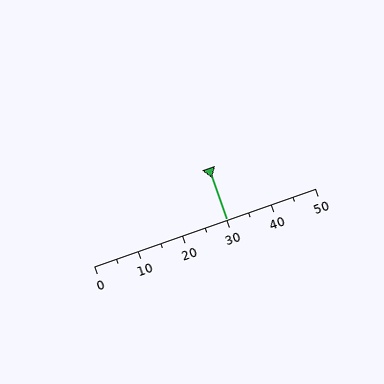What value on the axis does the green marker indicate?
The marker indicates approximately 30.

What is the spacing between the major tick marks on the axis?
The major ticks are spaced 10 apart.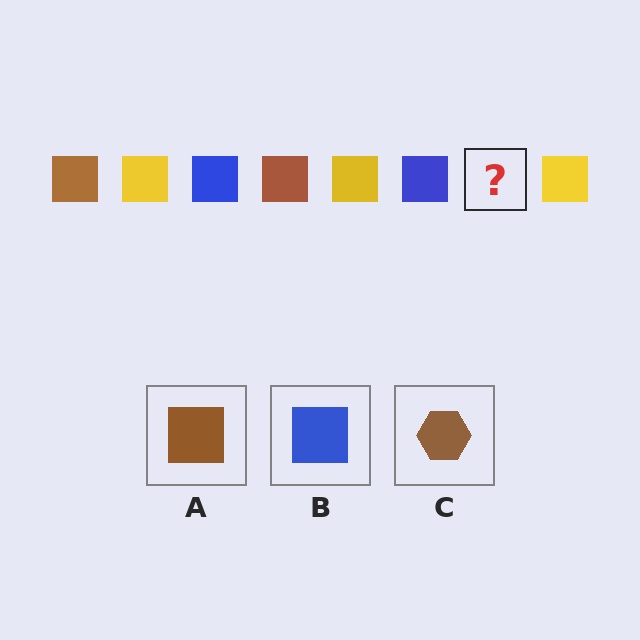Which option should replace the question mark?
Option A.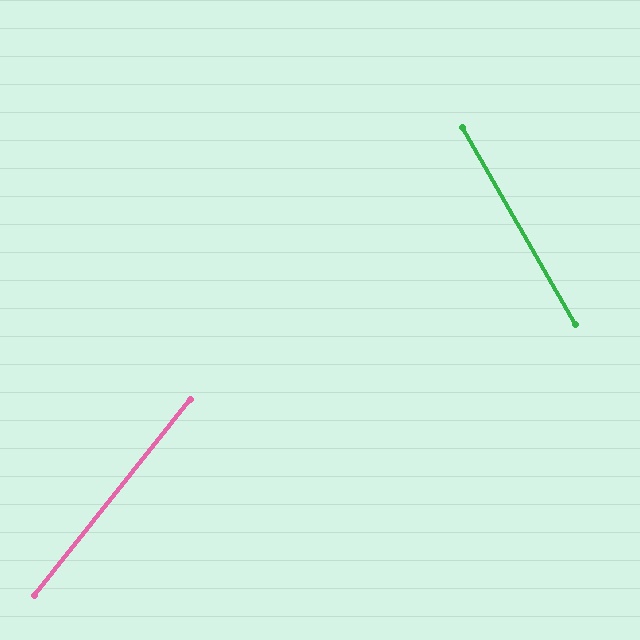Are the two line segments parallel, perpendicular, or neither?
Neither parallel nor perpendicular — they differ by about 68°.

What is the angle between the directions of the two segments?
Approximately 68 degrees.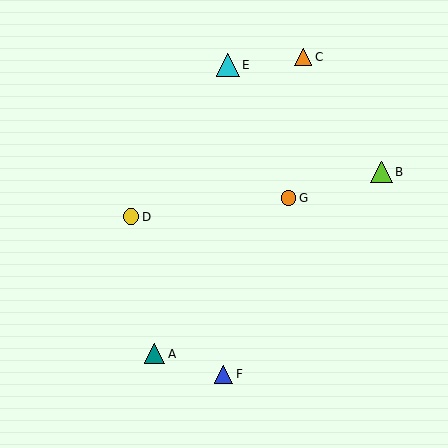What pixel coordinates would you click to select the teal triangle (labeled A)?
Click at (155, 354) to select the teal triangle A.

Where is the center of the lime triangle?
The center of the lime triangle is at (381, 172).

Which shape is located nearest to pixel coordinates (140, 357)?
The teal triangle (labeled A) at (155, 354) is nearest to that location.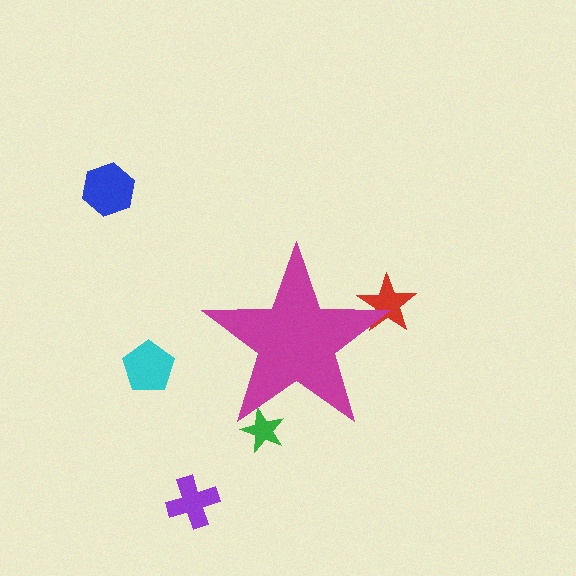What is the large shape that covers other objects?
A magenta star.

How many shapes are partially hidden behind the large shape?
2 shapes are partially hidden.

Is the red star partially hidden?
Yes, the red star is partially hidden behind the magenta star.